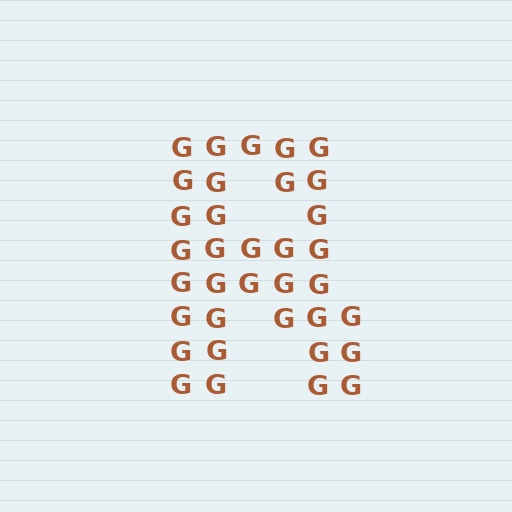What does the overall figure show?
The overall figure shows the letter R.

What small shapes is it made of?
It is made of small letter G's.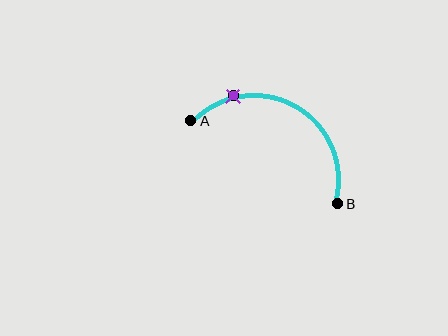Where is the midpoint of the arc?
The arc midpoint is the point on the curve farthest from the straight line joining A and B. It sits above that line.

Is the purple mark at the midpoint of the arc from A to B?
No. The purple mark lies on the arc but is closer to endpoint A. The arc midpoint would be at the point on the curve equidistant along the arc from both A and B.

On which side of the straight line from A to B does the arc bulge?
The arc bulges above the straight line connecting A and B.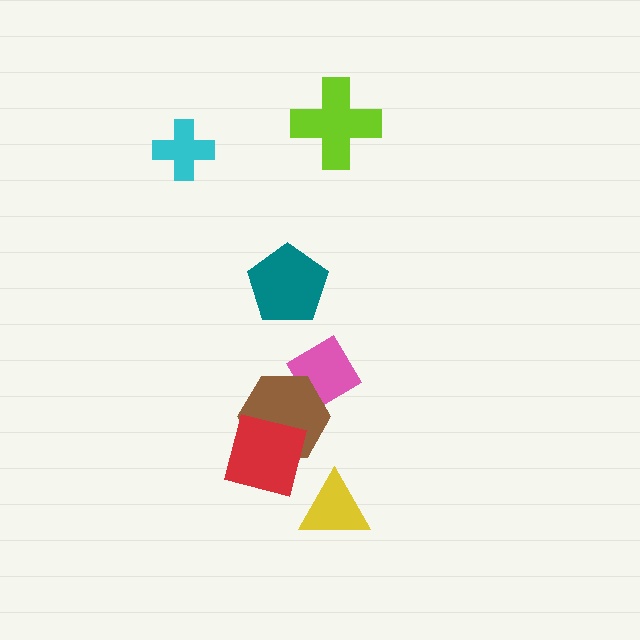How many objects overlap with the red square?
1 object overlaps with the red square.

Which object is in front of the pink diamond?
The brown hexagon is in front of the pink diamond.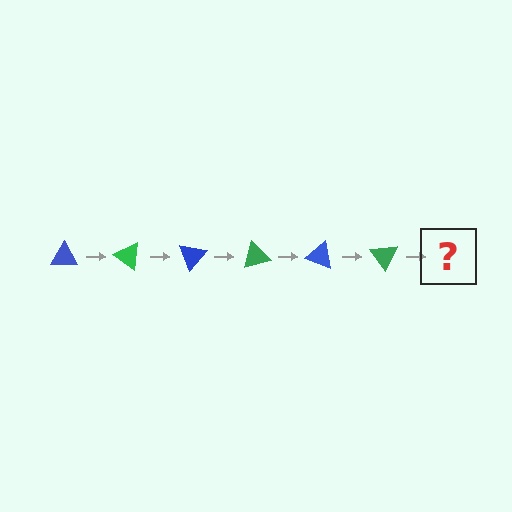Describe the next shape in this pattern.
It should be a blue triangle, rotated 210 degrees from the start.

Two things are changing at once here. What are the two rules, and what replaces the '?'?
The two rules are that it rotates 35 degrees each step and the color cycles through blue and green. The '?' should be a blue triangle, rotated 210 degrees from the start.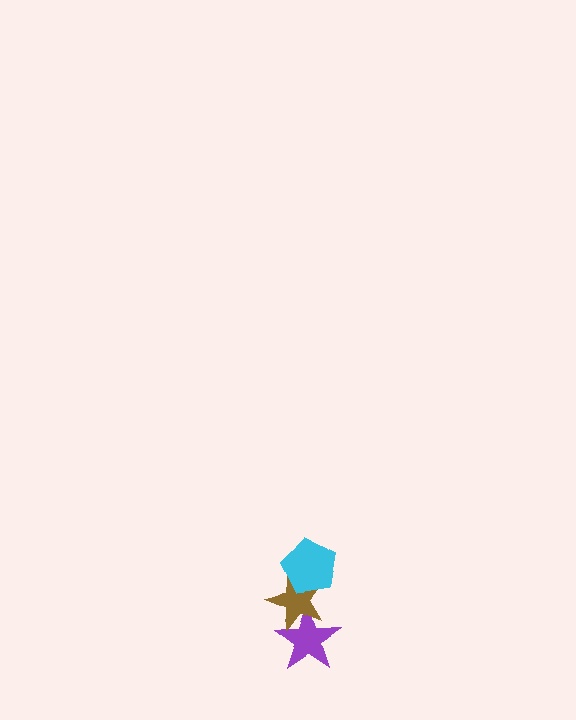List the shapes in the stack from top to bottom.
From top to bottom: the cyan pentagon, the brown star, the purple star.